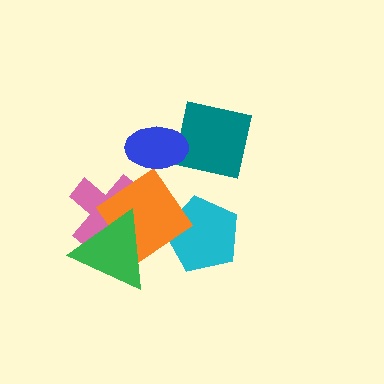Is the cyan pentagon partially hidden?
Yes, it is partially covered by another shape.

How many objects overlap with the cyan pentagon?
1 object overlaps with the cyan pentagon.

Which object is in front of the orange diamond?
The green triangle is in front of the orange diamond.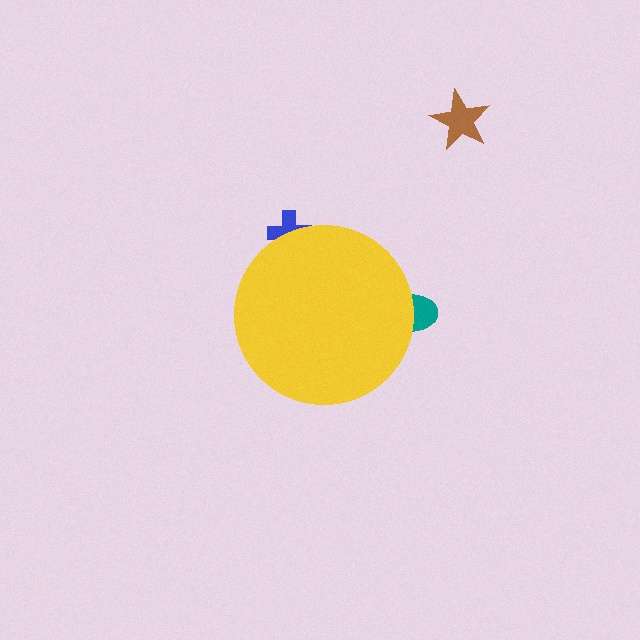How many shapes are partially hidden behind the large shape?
2 shapes are partially hidden.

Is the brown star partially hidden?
No, the brown star is fully visible.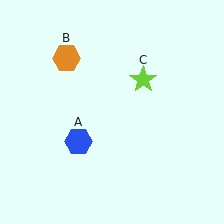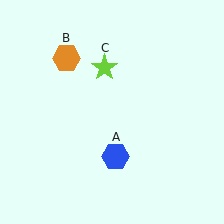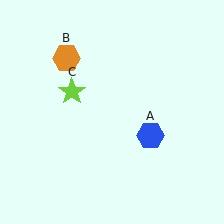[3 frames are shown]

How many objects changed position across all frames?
2 objects changed position: blue hexagon (object A), lime star (object C).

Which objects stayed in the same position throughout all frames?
Orange hexagon (object B) remained stationary.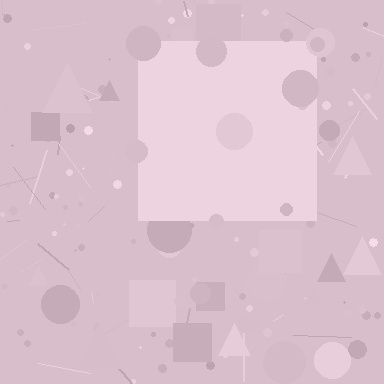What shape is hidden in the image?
A square is hidden in the image.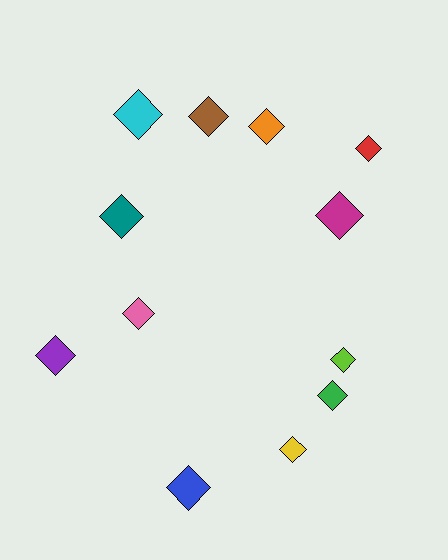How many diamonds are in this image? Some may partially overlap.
There are 12 diamonds.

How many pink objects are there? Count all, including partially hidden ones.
There is 1 pink object.